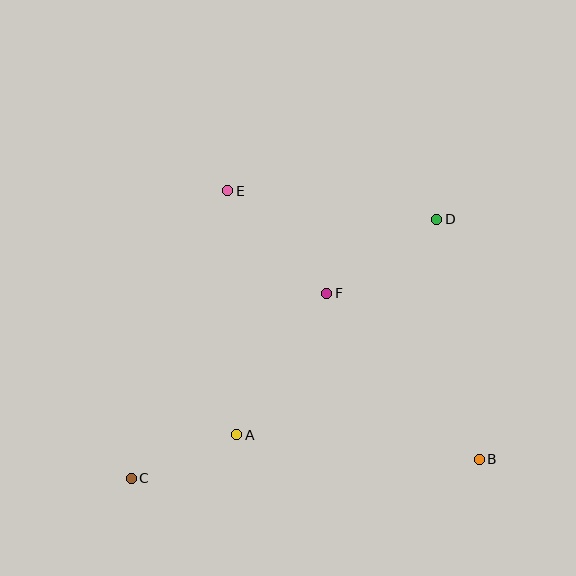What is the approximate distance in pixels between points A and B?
The distance between A and B is approximately 244 pixels.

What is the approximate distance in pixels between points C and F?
The distance between C and F is approximately 269 pixels.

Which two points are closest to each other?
Points A and C are closest to each other.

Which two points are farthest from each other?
Points C and D are farthest from each other.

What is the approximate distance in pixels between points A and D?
The distance between A and D is approximately 294 pixels.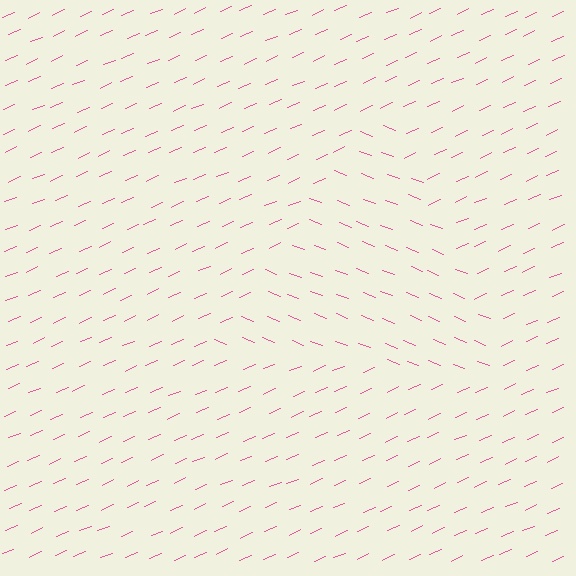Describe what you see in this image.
The image is filled with small pink line segments. A triangle region in the image has lines oriented differently from the surrounding lines, creating a visible texture boundary.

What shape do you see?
I see a triangle.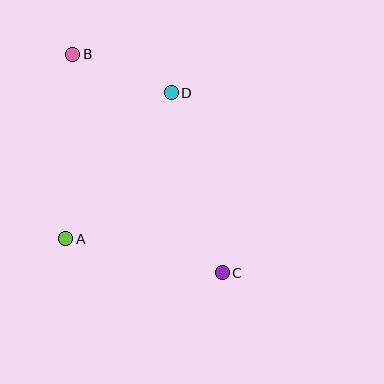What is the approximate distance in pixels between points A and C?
The distance between A and C is approximately 160 pixels.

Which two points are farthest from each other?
Points B and C are farthest from each other.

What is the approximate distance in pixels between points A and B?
The distance between A and B is approximately 184 pixels.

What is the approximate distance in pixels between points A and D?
The distance between A and D is approximately 180 pixels.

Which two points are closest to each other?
Points B and D are closest to each other.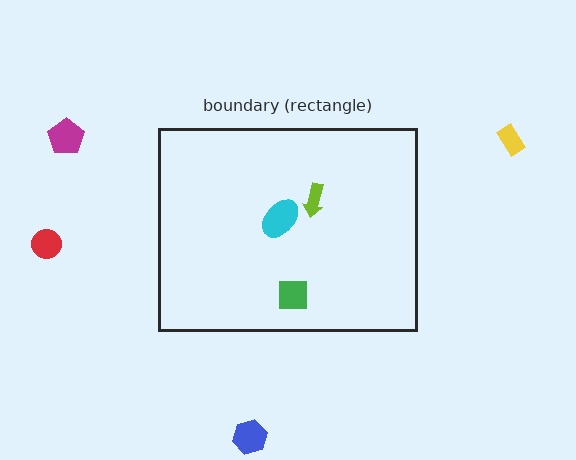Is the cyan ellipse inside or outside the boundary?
Inside.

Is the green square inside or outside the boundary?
Inside.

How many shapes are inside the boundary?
3 inside, 4 outside.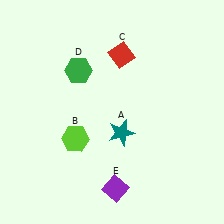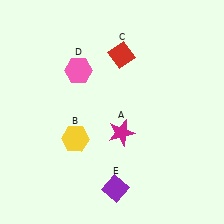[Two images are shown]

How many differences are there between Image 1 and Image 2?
There are 3 differences between the two images.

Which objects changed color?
A changed from teal to magenta. B changed from lime to yellow. D changed from green to pink.